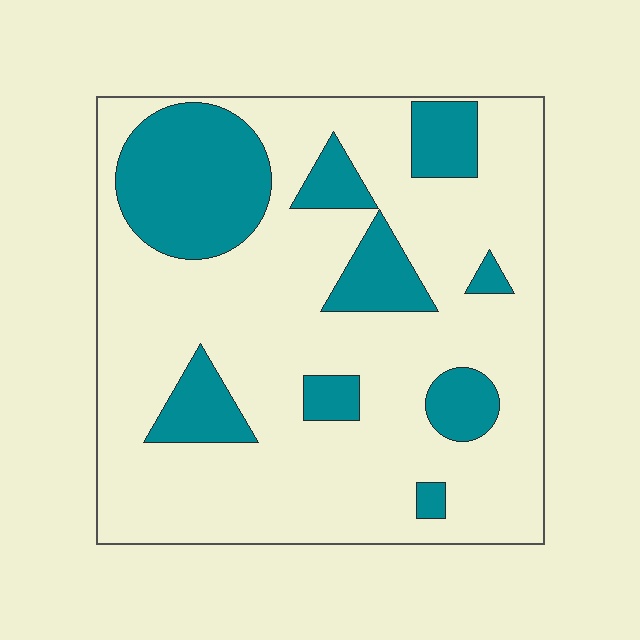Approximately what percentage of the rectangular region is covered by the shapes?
Approximately 25%.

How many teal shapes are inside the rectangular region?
9.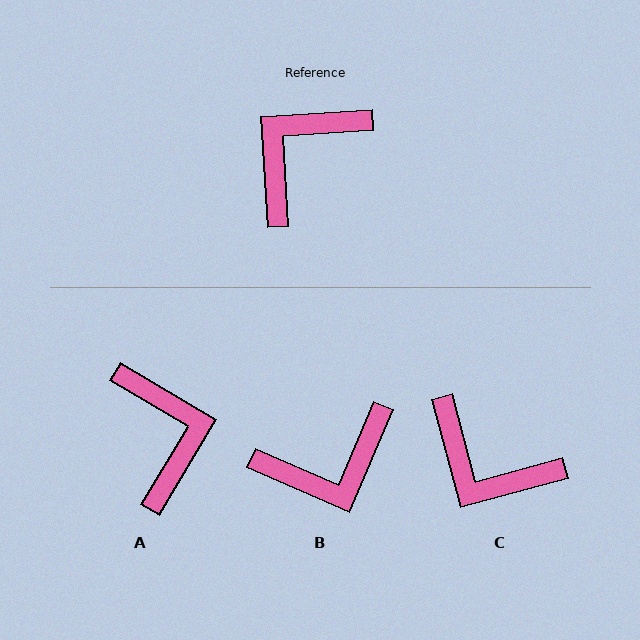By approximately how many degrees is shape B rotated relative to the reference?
Approximately 153 degrees counter-clockwise.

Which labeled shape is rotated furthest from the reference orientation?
B, about 153 degrees away.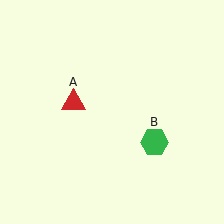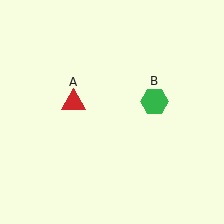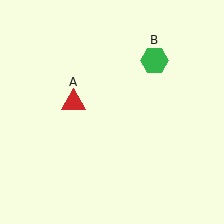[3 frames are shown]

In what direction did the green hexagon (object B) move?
The green hexagon (object B) moved up.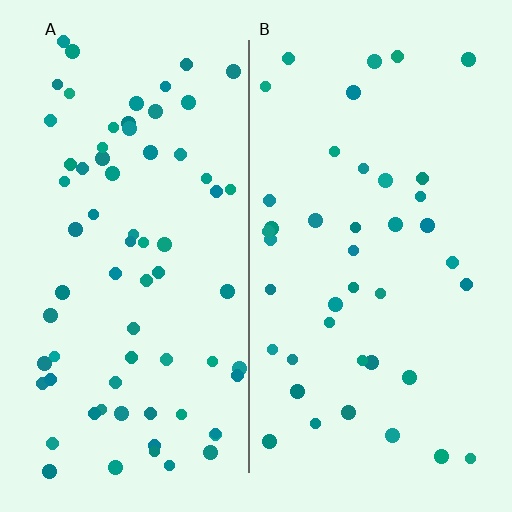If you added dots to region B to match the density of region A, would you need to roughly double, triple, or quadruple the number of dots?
Approximately double.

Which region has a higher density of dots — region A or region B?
A (the left).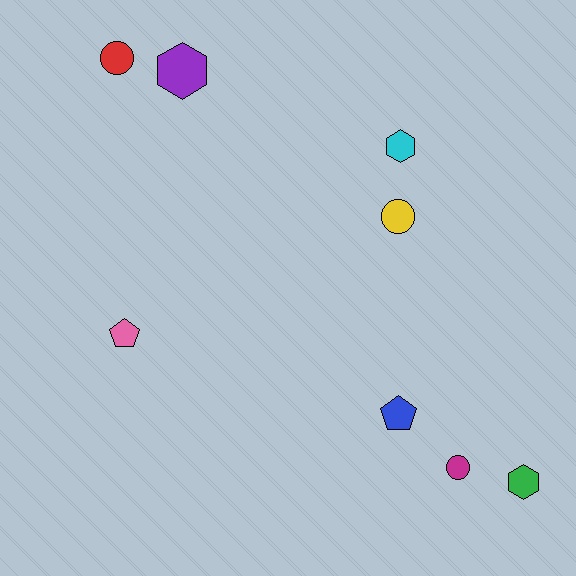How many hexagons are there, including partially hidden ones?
There are 3 hexagons.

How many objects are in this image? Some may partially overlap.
There are 8 objects.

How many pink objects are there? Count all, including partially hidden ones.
There is 1 pink object.